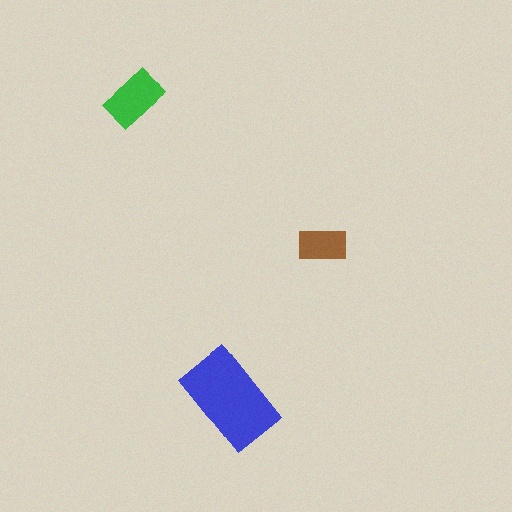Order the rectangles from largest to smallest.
the blue one, the green one, the brown one.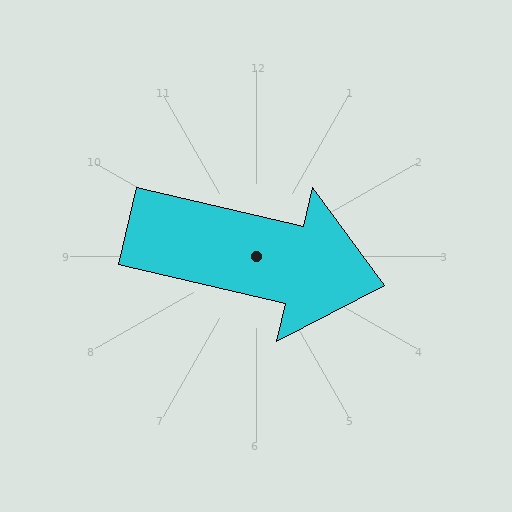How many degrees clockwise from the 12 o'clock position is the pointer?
Approximately 103 degrees.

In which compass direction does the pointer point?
East.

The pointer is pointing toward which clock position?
Roughly 3 o'clock.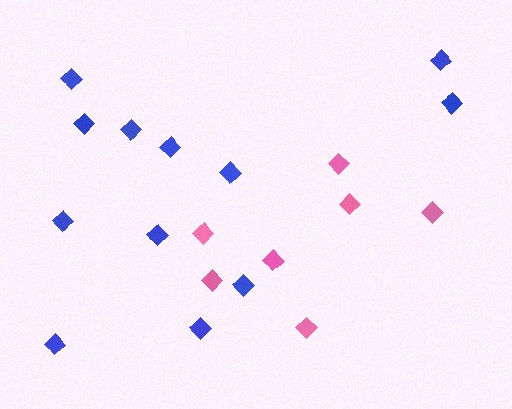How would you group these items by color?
There are 2 groups: one group of pink diamonds (7) and one group of blue diamonds (12).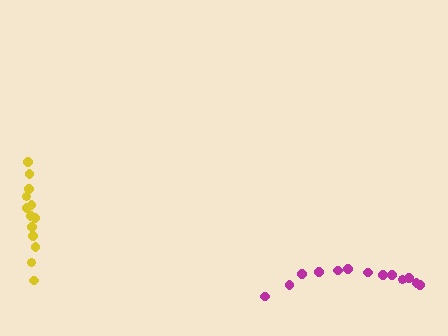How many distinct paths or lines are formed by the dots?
There are 2 distinct paths.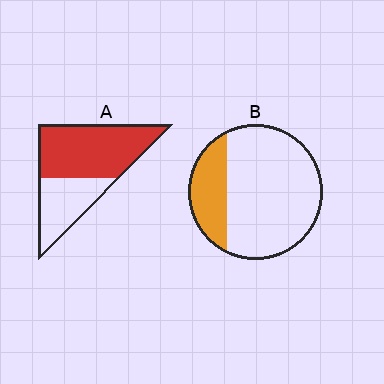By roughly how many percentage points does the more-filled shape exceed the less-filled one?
By roughly 40 percentage points (A over B).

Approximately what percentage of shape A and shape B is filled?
A is approximately 65% and B is approximately 25%.